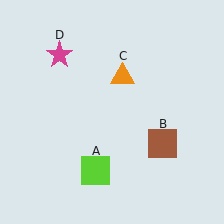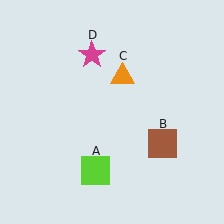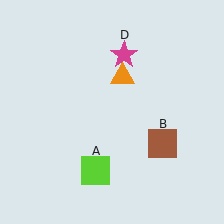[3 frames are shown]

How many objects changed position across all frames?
1 object changed position: magenta star (object D).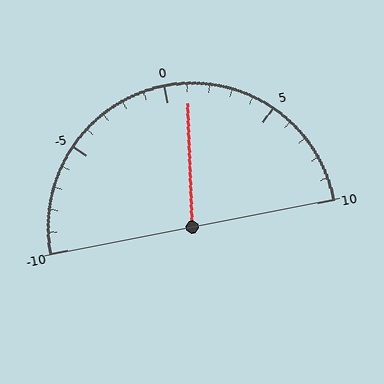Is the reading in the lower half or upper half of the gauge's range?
The reading is in the upper half of the range (-10 to 10).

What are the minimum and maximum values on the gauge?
The gauge ranges from -10 to 10.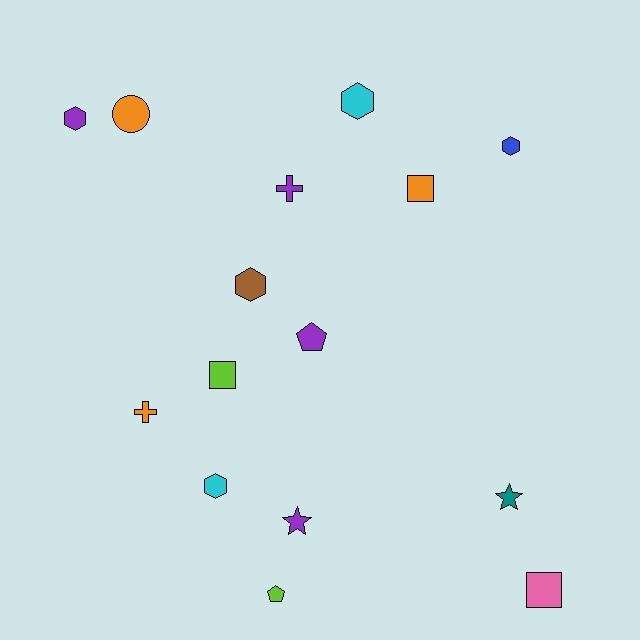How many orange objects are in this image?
There are 3 orange objects.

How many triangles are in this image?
There are no triangles.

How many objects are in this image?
There are 15 objects.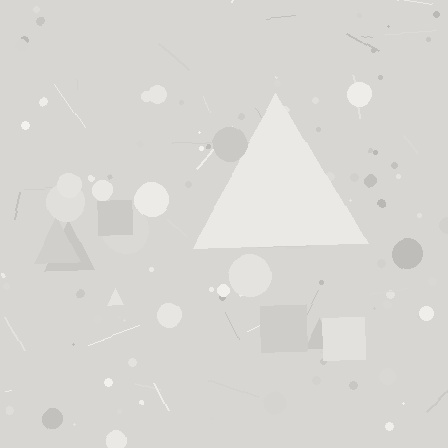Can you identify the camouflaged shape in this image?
The camouflaged shape is a triangle.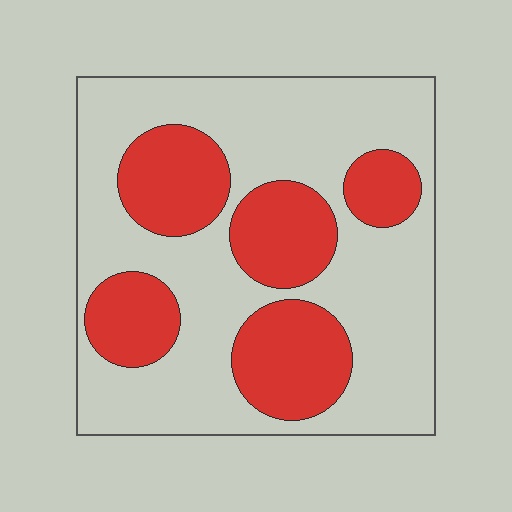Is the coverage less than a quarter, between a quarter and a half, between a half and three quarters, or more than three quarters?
Between a quarter and a half.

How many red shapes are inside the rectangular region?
5.